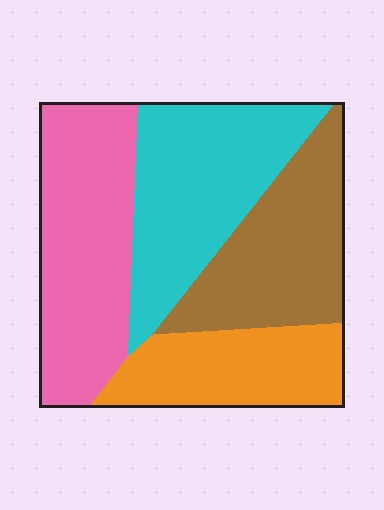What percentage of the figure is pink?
Pink covers around 30% of the figure.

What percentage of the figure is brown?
Brown covers about 25% of the figure.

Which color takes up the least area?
Orange, at roughly 20%.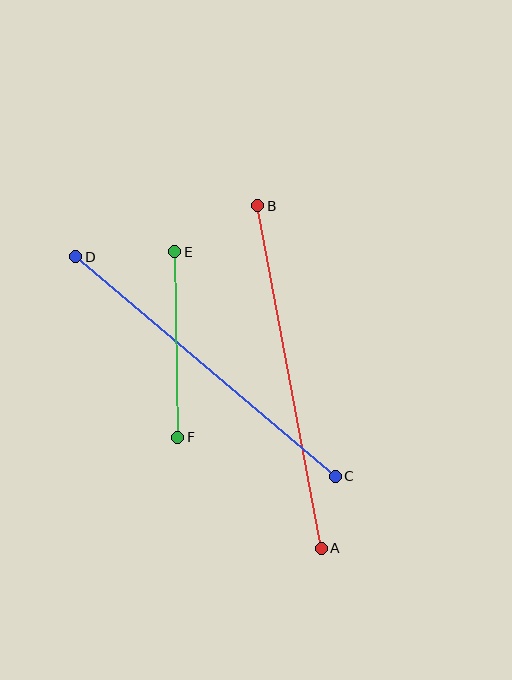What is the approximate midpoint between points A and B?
The midpoint is at approximately (289, 377) pixels.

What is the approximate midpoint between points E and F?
The midpoint is at approximately (176, 345) pixels.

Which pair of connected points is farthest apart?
Points A and B are farthest apart.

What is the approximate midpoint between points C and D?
The midpoint is at approximately (206, 366) pixels.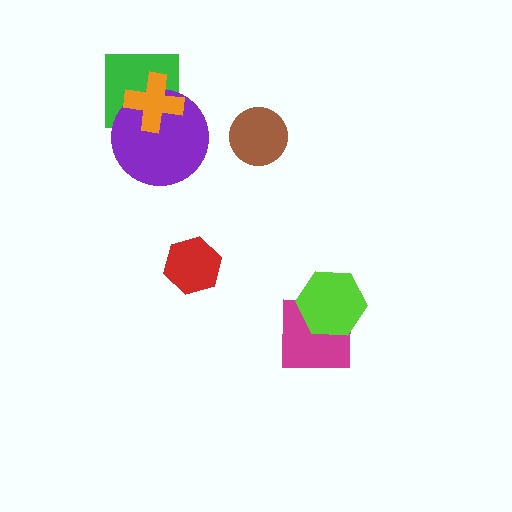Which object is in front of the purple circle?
The orange cross is in front of the purple circle.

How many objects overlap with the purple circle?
2 objects overlap with the purple circle.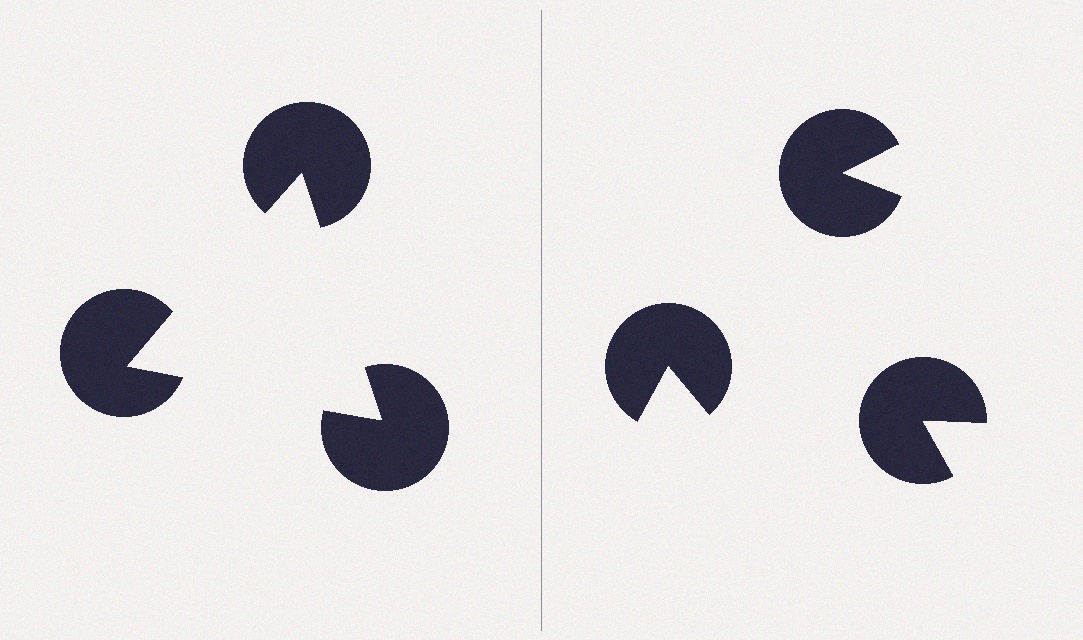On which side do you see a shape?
An illusory triangle appears on the left side. On the right side the wedge cuts are rotated, so no coherent shape forms.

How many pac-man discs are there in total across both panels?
6 — 3 on each side.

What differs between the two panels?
The pac-man discs are positioned identically on both sides; only the wedge orientations differ. On the left they align to a triangle; on the right they are misaligned.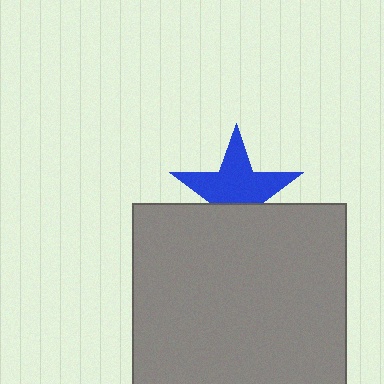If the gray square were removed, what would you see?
You would see the complete blue star.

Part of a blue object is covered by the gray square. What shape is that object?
It is a star.